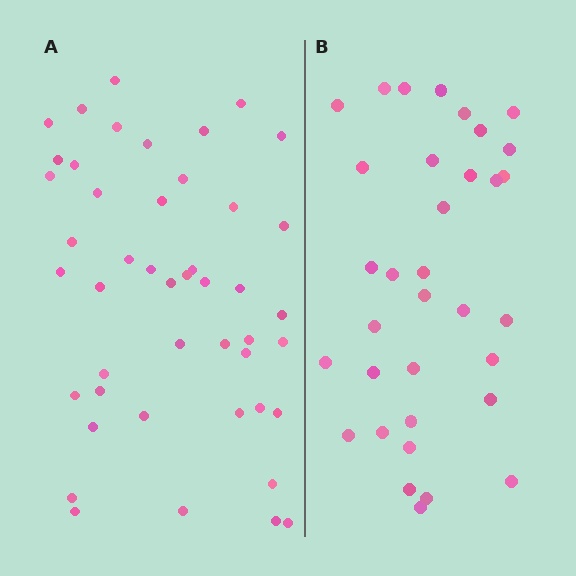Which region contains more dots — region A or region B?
Region A (the left region) has more dots.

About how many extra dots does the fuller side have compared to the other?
Region A has roughly 12 or so more dots than region B.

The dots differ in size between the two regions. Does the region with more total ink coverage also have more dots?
No. Region B has more total ink coverage because its dots are larger, but region A actually contains more individual dots. Total area can be misleading — the number of items is what matters here.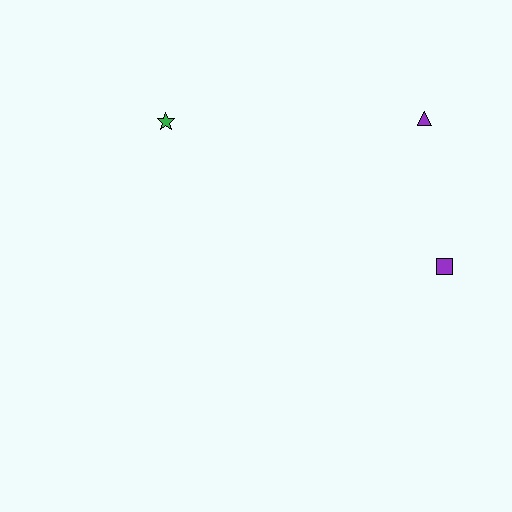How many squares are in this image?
There is 1 square.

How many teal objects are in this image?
There are no teal objects.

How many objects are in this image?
There are 3 objects.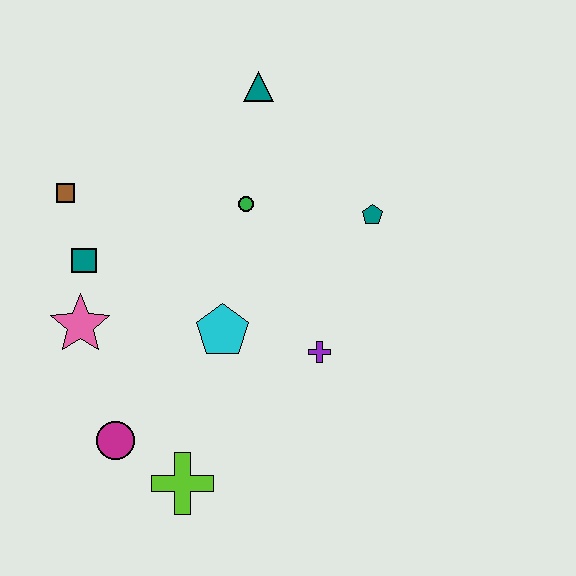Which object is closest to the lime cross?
The magenta circle is closest to the lime cross.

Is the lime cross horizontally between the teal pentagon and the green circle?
No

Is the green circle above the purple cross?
Yes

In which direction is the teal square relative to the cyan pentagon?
The teal square is to the left of the cyan pentagon.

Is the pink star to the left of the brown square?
No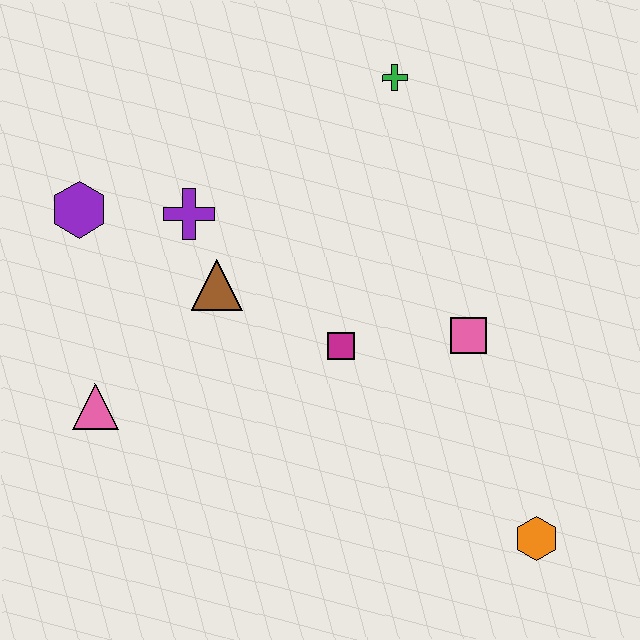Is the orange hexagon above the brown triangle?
No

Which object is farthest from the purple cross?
The orange hexagon is farthest from the purple cross.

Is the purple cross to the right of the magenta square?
No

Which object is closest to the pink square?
The magenta square is closest to the pink square.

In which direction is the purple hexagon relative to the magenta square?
The purple hexagon is to the left of the magenta square.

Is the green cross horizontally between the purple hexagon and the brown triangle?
No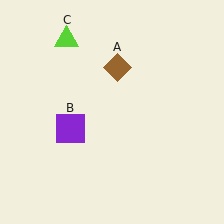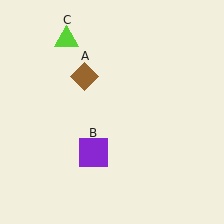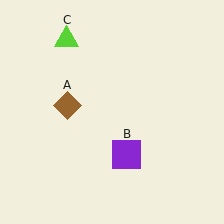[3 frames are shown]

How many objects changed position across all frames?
2 objects changed position: brown diamond (object A), purple square (object B).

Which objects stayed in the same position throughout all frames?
Lime triangle (object C) remained stationary.